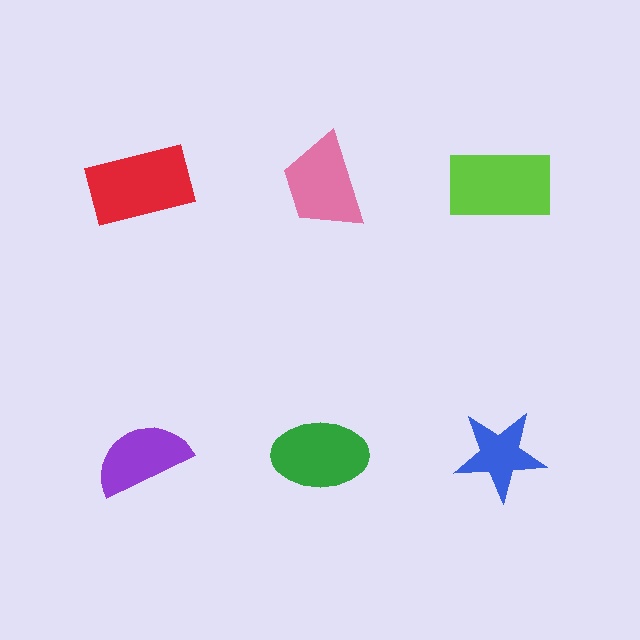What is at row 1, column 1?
A red rectangle.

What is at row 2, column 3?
A blue star.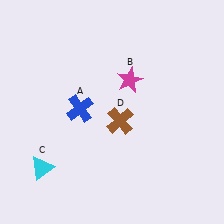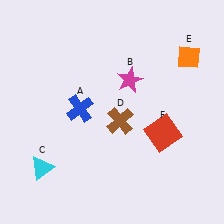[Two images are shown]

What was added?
An orange diamond (E), a red square (F) were added in Image 2.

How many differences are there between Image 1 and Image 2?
There are 2 differences between the two images.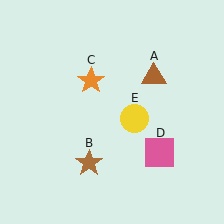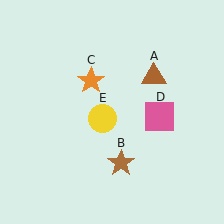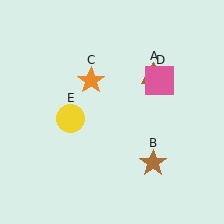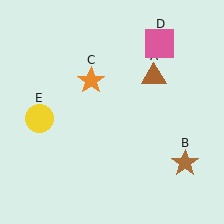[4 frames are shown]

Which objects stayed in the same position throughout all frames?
Brown triangle (object A) and orange star (object C) remained stationary.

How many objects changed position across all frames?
3 objects changed position: brown star (object B), pink square (object D), yellow circle (object E).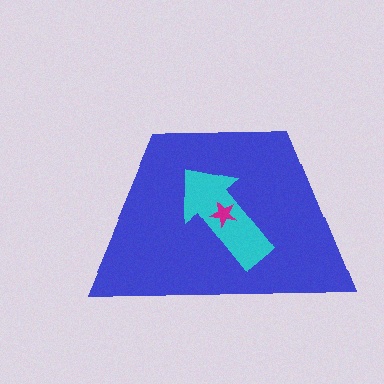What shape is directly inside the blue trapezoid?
The cyan arrow.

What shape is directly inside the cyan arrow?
The magenta star.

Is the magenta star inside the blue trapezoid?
Yes.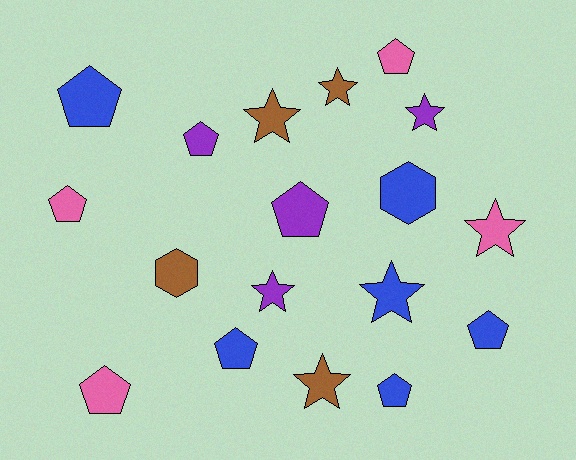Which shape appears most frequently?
Pentagon, with 9 objects.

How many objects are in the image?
There are 18 objects.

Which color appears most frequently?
Blue, with 6 objects.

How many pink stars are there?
There is 1 pink star.